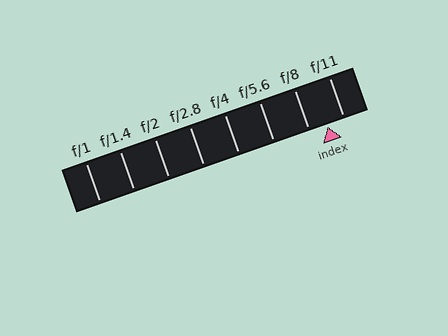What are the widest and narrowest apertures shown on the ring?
The widest aperture shown is f/1 and the narrowest is f/11.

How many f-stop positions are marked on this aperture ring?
There are 8 f-stop positions marked.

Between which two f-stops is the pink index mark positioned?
The index mark is between f/8 and f/11.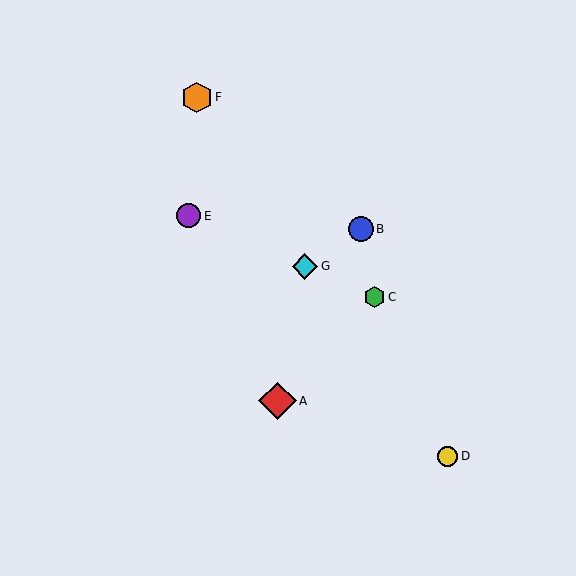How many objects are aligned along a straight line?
3 objects (C, E, G) are aligned along a straight line.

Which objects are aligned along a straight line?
Objects C, E, G are aligned along a straight line.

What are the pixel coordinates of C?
Object C is at (374, 297).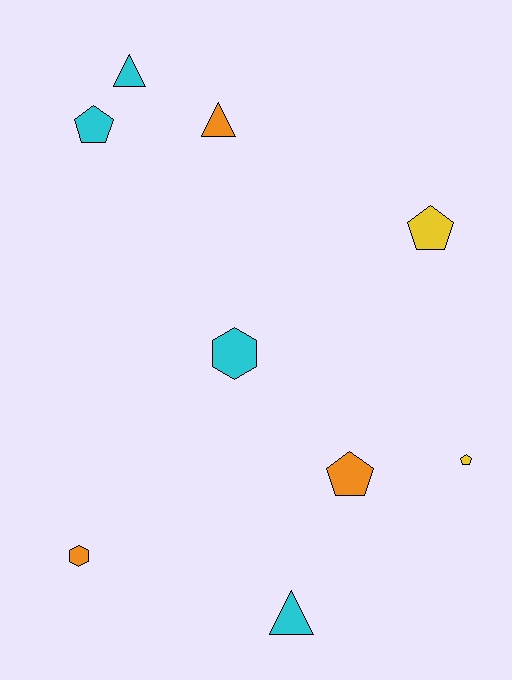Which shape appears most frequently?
Pentagon, with 4 objects.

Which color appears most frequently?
Cyan, with 4 objects.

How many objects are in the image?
There are 9 objects.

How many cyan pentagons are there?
There is 1 cyan pentagon.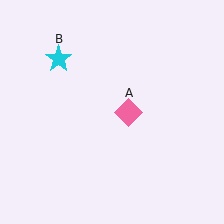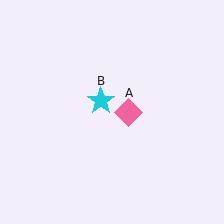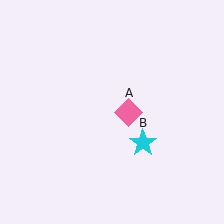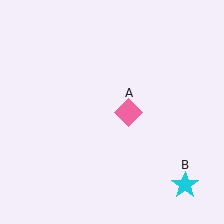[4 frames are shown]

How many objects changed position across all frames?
1 object changed position: cyan star (object B).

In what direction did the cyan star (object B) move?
The cyan star (object B) moved down and to the right.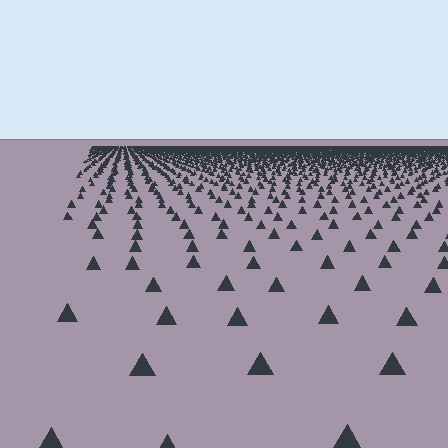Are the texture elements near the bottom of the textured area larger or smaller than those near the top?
Larger. Near the bottom, elements are closer to the viewer and appear at a bigger on-screen size.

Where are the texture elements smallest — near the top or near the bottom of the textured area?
Near the top.